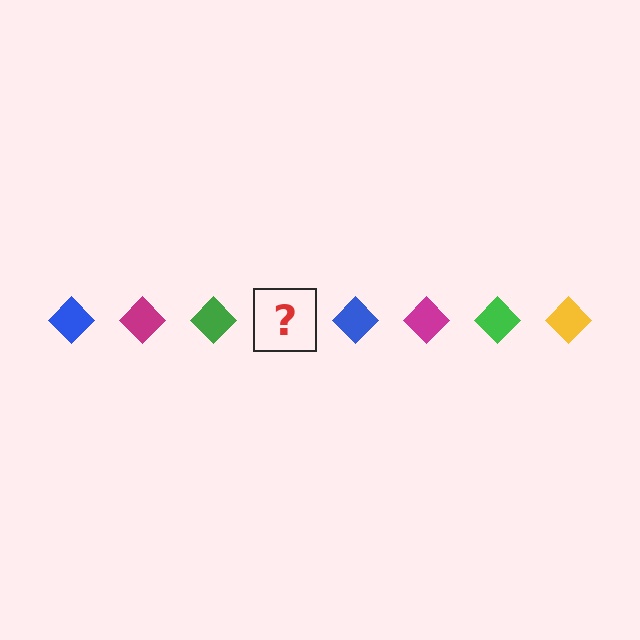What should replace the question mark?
The question mark should be replaced with a yellow diamond.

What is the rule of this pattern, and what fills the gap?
The rule is that the pattern cycles through blue, magenta, green, yellow diamonds. The gap should be filled with a yellow diamond.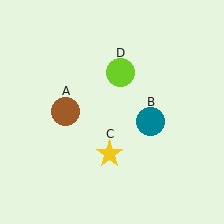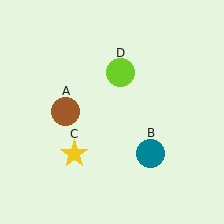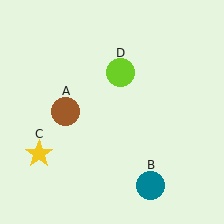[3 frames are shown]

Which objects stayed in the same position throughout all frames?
Brown circle (object A) and lime circle (object D) remained stationary.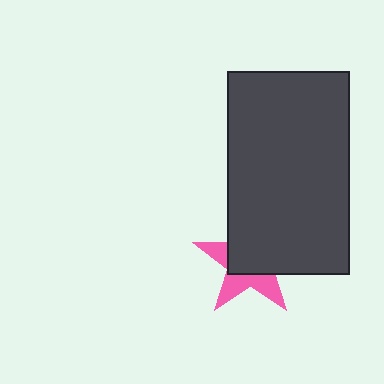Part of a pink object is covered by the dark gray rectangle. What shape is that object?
It is a star.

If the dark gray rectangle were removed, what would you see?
You would see the complete pink star.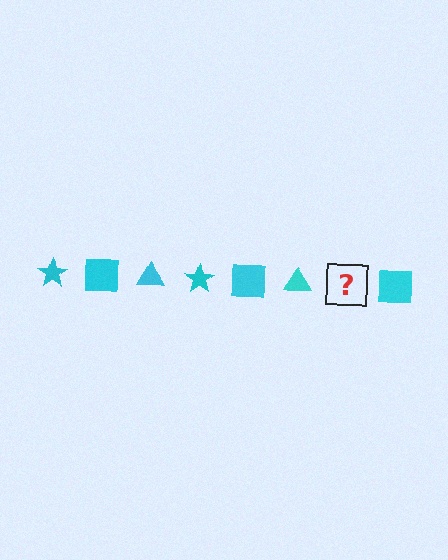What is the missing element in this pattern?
The missing element is a cyan star.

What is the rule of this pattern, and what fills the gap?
The rule is that the pattern cycles through star, square, triangle shapes in cyan. The gap should be filled with a cyan star.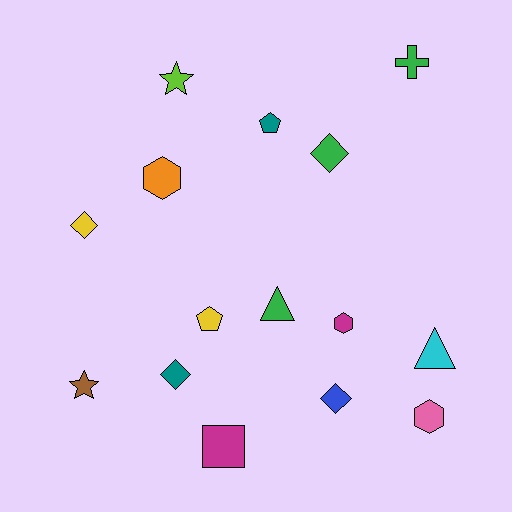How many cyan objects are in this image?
There is 1 cyan object.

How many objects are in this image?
There are 15 objects.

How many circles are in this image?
There are no circles.